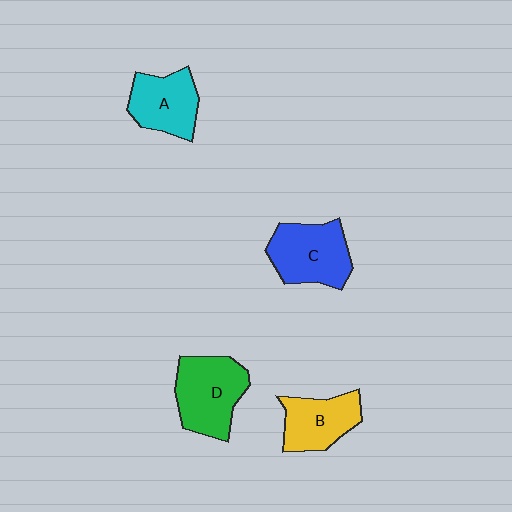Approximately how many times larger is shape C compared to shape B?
Approximately 1.2 times.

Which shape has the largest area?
Shape D (green).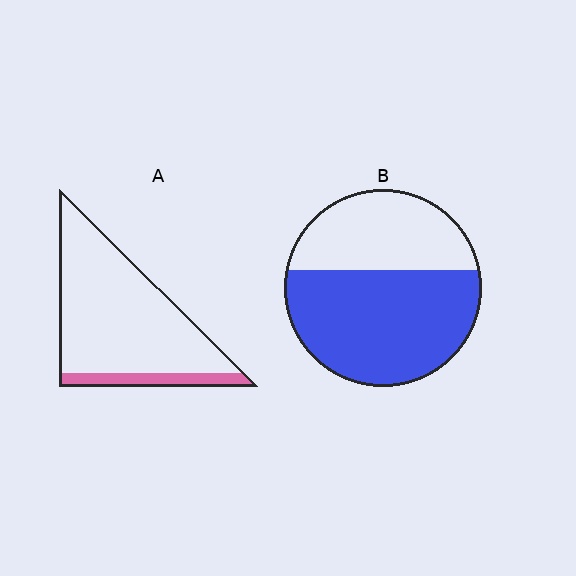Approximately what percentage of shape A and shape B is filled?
A is approximately 15% and B is approximately 60%.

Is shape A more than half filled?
No.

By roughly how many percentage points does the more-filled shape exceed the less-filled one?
By roughly 50 percentage points (B over A).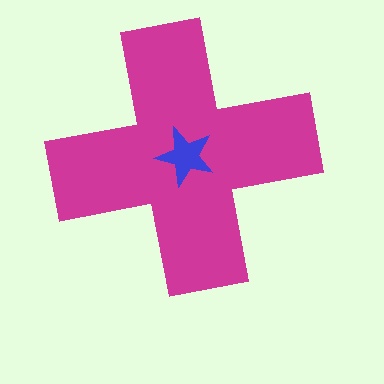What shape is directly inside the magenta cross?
The blue star.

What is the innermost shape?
The blue star.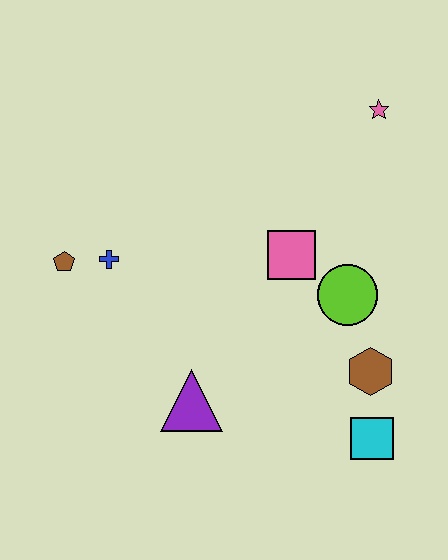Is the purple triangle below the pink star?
Yes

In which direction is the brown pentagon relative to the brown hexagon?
The brown pentagon is to the left of the brown hexagon.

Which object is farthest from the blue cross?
The cyan square is farthest from the blue cross.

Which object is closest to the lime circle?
The pink square is closest to the lime circle.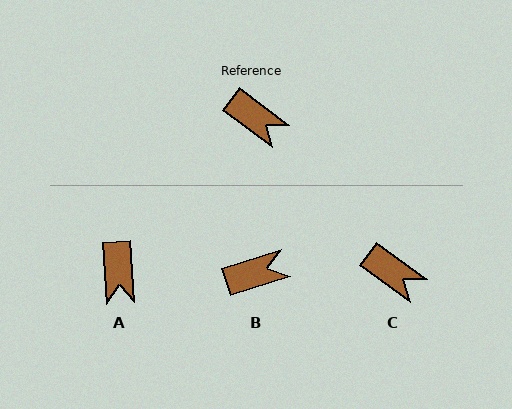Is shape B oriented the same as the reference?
No, it is off by about 54 degrees.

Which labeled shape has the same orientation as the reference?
C.